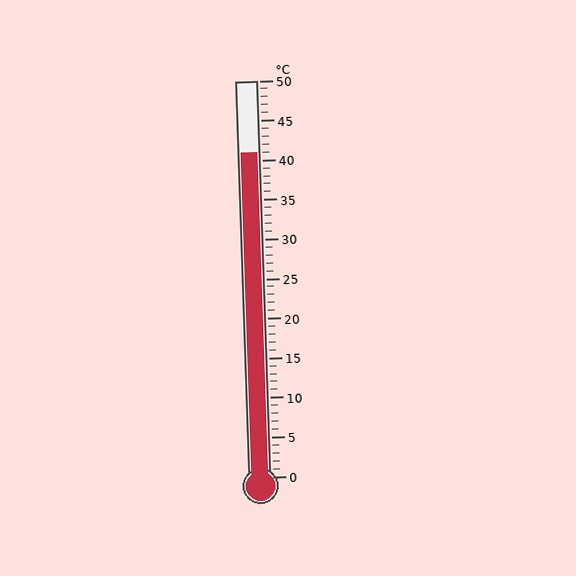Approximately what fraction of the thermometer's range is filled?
The thermometer is filled to approximately 80% of its range.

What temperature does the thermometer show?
The thermometer shows approximately 41°C.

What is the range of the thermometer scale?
The thermometer scale ranges from 0°C to 50°C.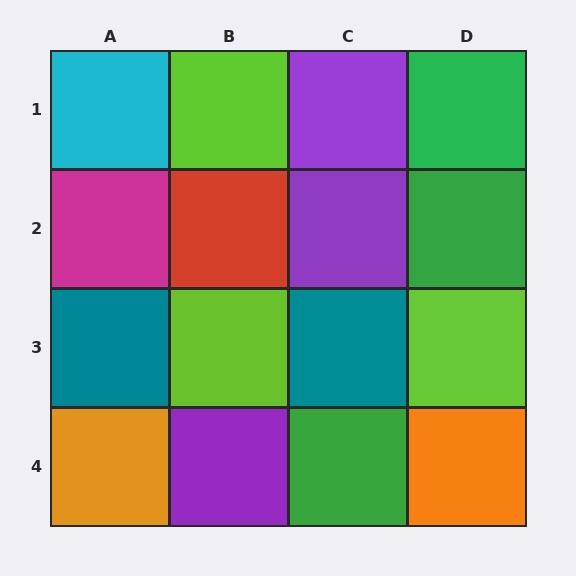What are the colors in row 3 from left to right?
Teal, lime, teal, lime.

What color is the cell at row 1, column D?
Green.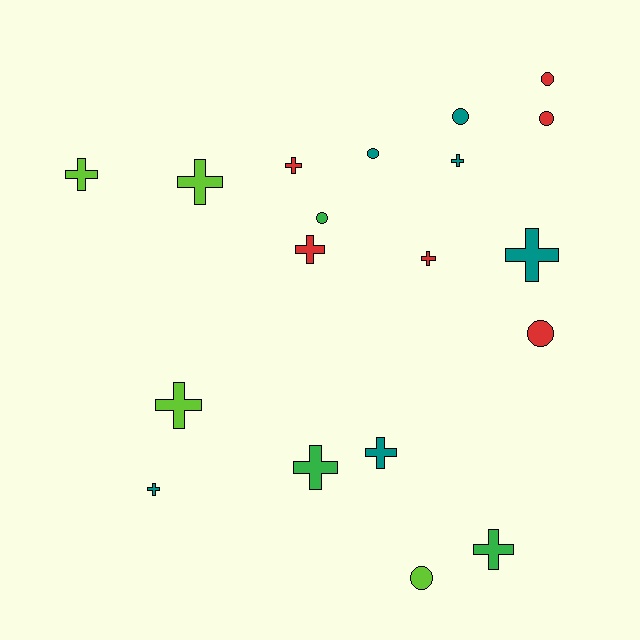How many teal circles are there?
There are 2 teal circles.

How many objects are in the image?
There are 19 objects.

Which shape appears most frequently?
Cross, with 12 objects.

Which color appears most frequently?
Red, with 6 objects.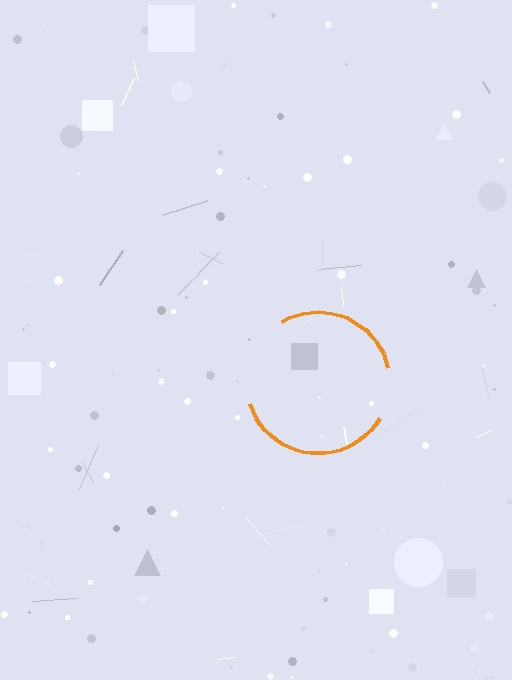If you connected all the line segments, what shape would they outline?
They would outline a circle.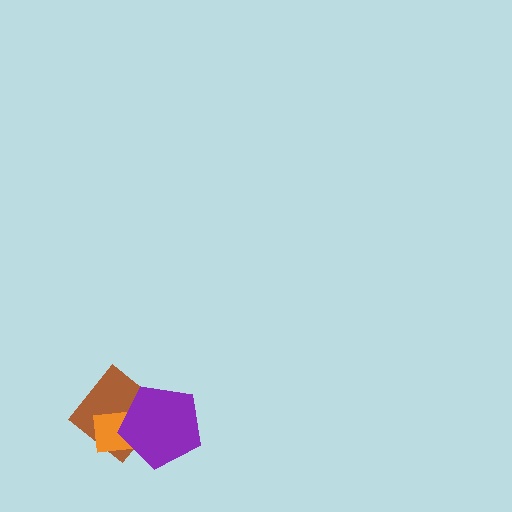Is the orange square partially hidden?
Yes, it is partially covered by another shape.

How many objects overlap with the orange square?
2 objects overlap with the orange square.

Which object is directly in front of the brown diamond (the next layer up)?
The orange square is directly in front of the brown diamond.